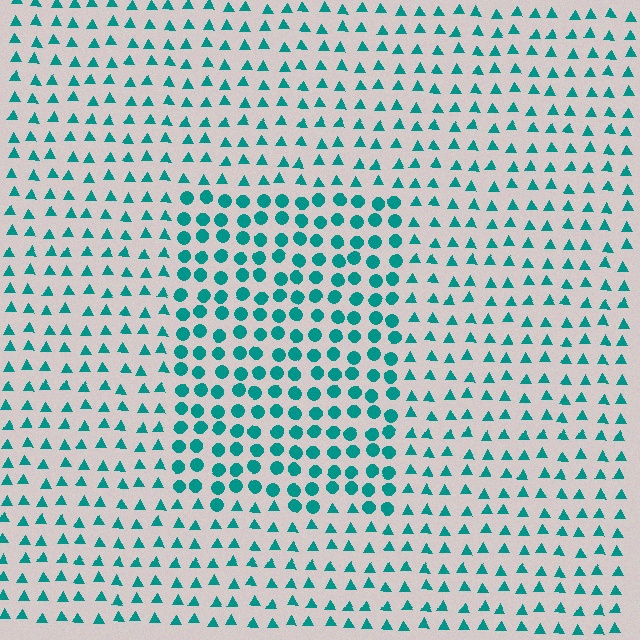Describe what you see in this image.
The image is filled with small teal elements arranged in a uniform grid. A rectangle-shaped region contains circles, while the surrounding area contains triangles. The boundary is defined purely by the change in element shape.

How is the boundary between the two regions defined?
The boundary is defined by a change in element shape: circles inside vs. triangles outside. All elements share the same color and spacing.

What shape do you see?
I see a rectangle.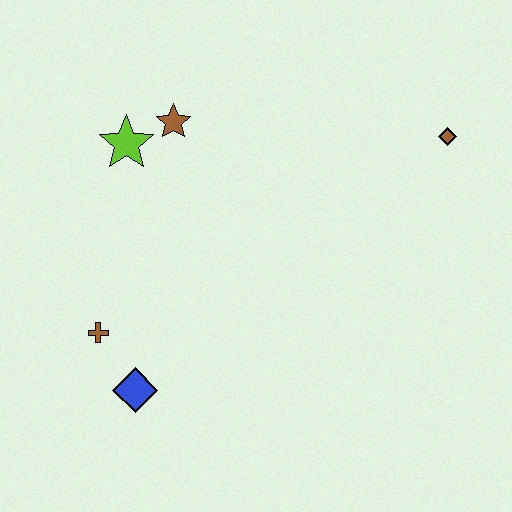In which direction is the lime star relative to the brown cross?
The lime star is above the brown cross.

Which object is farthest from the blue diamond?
The brown diamond is farthest from the blue diamond.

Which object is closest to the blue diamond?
The brown cross is closest to the blue diamond.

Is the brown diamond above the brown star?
No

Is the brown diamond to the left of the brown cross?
No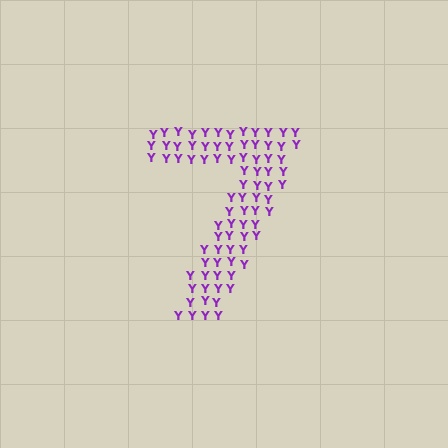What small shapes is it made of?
It is made of small letter Y's.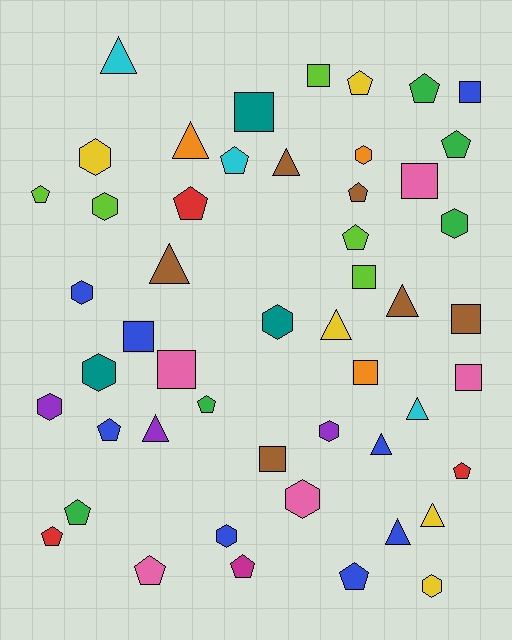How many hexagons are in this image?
There are 12 hexagons.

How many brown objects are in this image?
There are 6 brown objects.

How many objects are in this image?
There are 50 objects.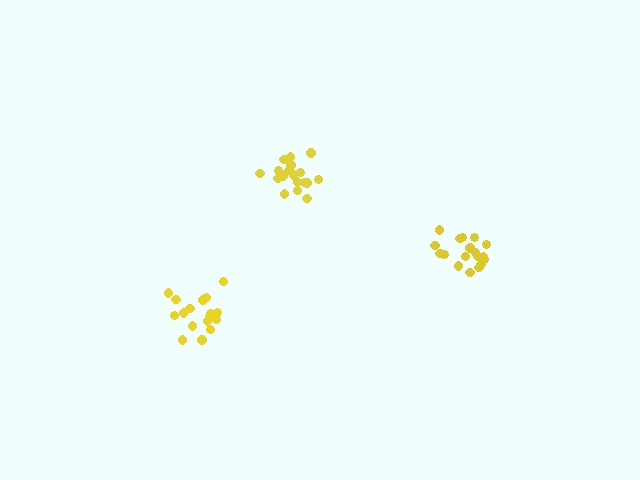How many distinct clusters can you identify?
There are 3 distinct clusters.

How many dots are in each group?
Group 1: 18 dots, Group 2: 18 dots, Group 3: 18 dots (54 total).